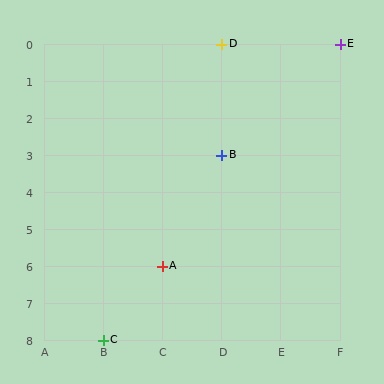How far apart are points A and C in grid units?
Points A and C are 1 column and 2 rows apart (about 2.2 grid units diagonally).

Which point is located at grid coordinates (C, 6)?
Point A is at (C, 6).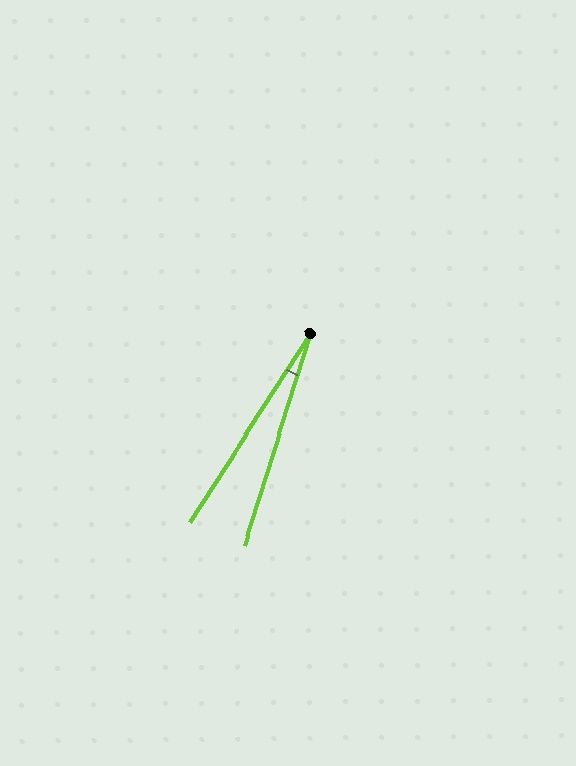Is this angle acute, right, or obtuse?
It is acute.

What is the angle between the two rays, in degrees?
Approximately 15 degrees.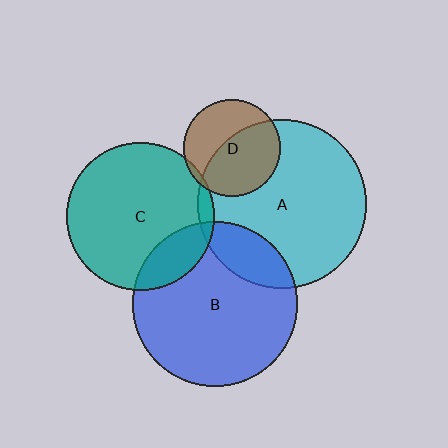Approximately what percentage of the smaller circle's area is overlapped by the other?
Approximately 5%.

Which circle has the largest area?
Circle A (cyan).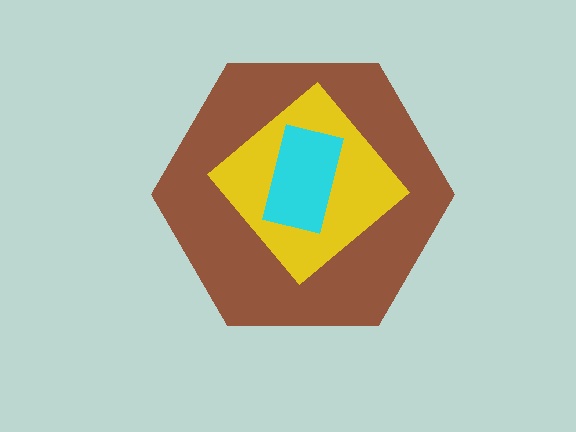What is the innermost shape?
The cyan rectangle.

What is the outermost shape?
The brown hexagon.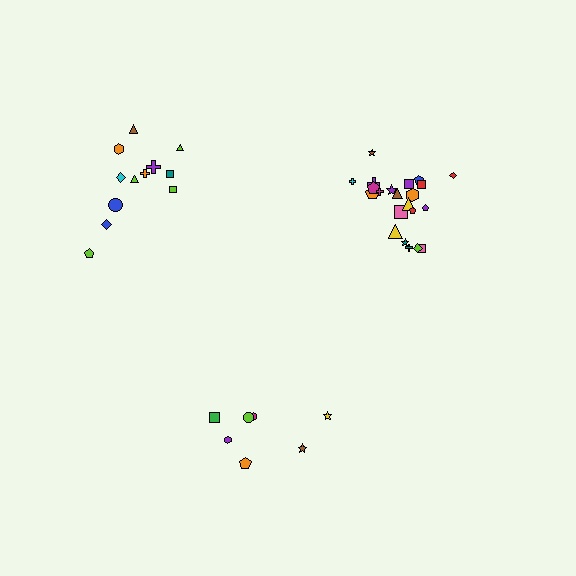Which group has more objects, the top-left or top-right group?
The top-right group.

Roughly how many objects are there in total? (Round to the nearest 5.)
Roughly 40 objects in total.